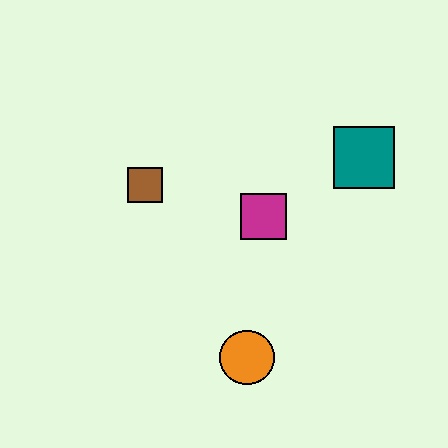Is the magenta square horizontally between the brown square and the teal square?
Yes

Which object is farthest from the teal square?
The orange circle is farthest from the teal square.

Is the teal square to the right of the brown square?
Yes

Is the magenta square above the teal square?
No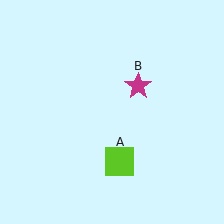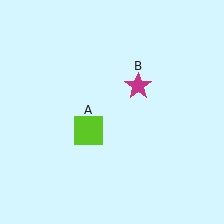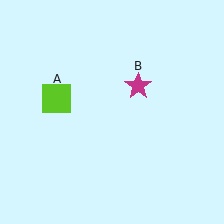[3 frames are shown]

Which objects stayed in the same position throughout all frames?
Magenta star (object B) remained stationary.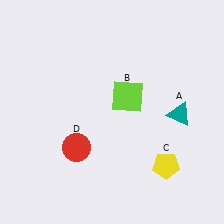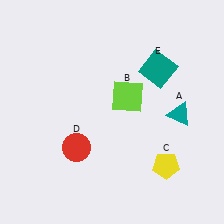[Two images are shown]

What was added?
A teal square (E) was added in Image 2.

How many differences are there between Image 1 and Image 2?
There is 1 difference between the two images.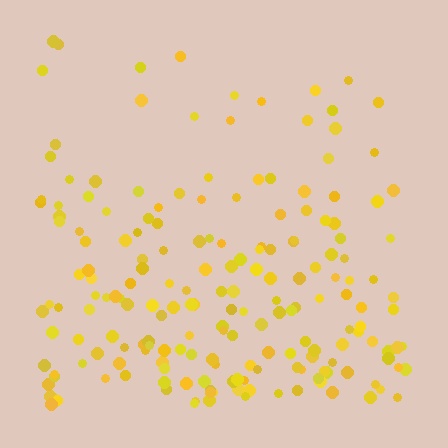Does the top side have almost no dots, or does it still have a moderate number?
Still a moderate number, just noticeably fewer than the bottom.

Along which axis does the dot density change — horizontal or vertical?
Vertical.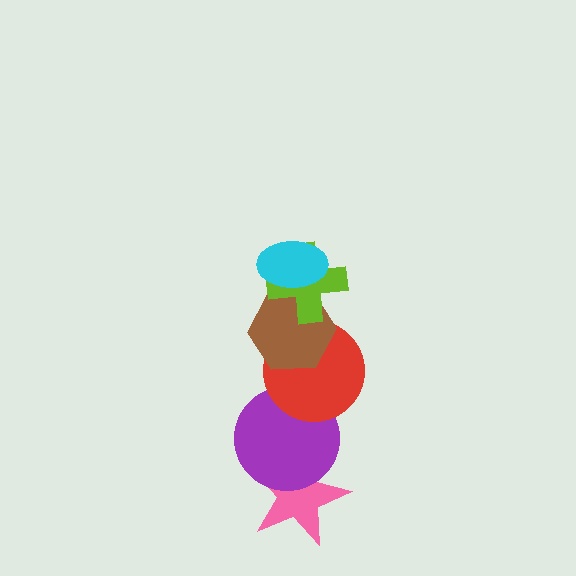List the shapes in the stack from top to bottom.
From top to bottom: the cyan ellipse, the lime cross, the brown hexagon, the red circle, the purple circle, the pink star.